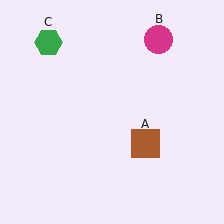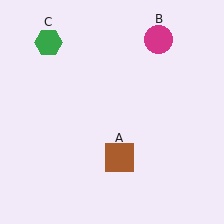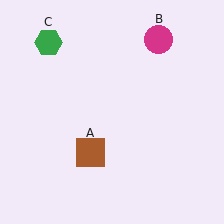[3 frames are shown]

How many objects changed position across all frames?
1 object changed position: brown square (object A).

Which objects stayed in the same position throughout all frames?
Magenta circle (object B) and green hexagon (object C) remained stationary.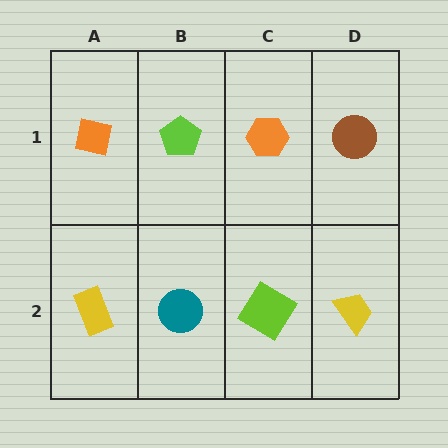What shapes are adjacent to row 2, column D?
A brown circle (row 1, column D), a lime diamond (row 2, column C).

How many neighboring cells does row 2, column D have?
2.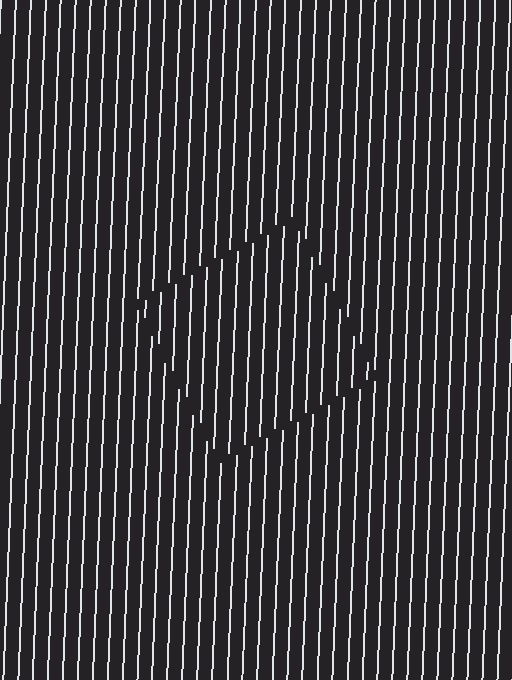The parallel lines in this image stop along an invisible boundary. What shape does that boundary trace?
An illusory square. The interior of the shape contains the same grating, shifted by half a period — the contour is defined by the phase discontinuity where line-ends from the inner and outer gratings abut.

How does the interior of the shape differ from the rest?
The interior of the shape contains the same grating, shifted by half a period — the contour is defined by the phase discontinuity where line-ends from the inner and outer gratings abut.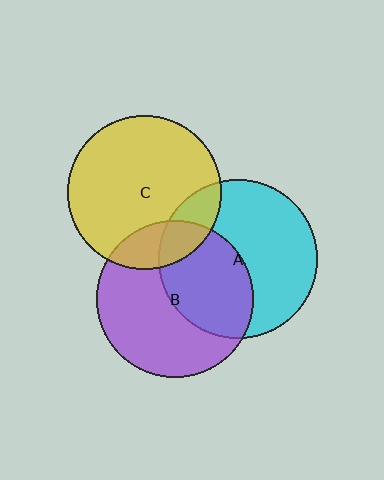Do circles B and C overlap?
Yes.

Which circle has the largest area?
Circle A (cyan).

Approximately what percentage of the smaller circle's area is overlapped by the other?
Approximately 20%.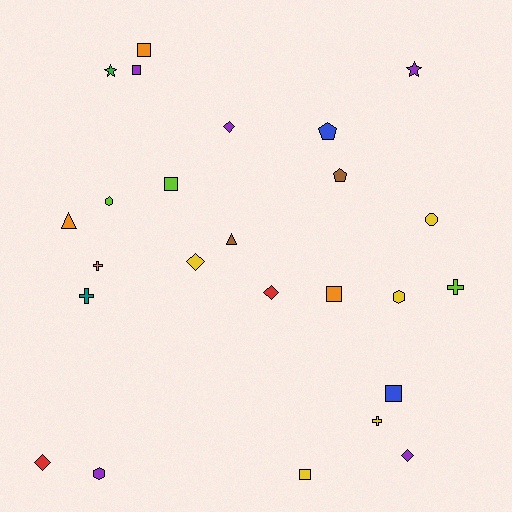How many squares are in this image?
There are 6 squares.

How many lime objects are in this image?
There are 3 lime objects.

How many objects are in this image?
There are 25 objects.